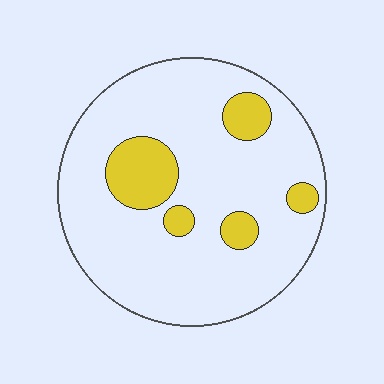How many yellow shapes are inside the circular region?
5.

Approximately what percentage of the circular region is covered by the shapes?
Approximately 15%.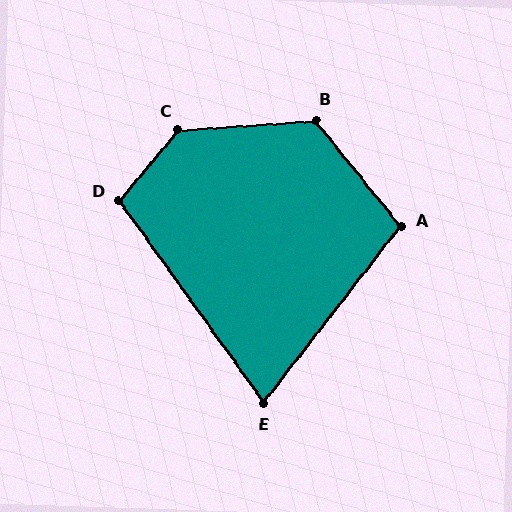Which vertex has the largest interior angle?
C, at approximately 134 degrees.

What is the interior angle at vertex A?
Approximately 103 degrees (obtuse).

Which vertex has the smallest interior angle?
E, at approximately 73 degrees.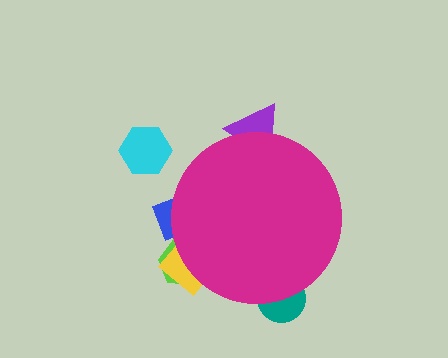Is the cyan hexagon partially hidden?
No, the cyan hexagon is fully visible.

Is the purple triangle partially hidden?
Yes, the purple triangle is partially hidden behind the magenta circle.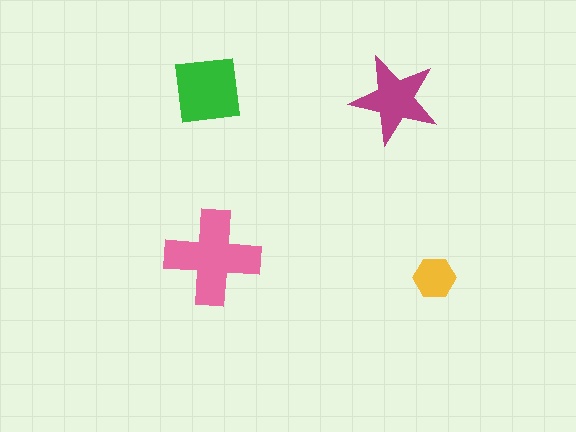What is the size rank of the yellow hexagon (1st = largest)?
4th.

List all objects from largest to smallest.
The pink cross, the green square, the magenta star, the yellow hexagon.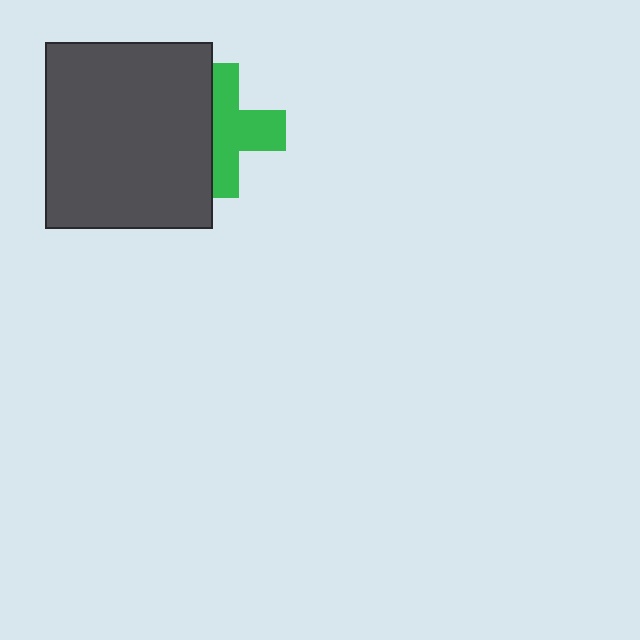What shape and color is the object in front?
The object in front is a dark gray rectangle.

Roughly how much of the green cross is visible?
About half of it is visible (roughly 57%).